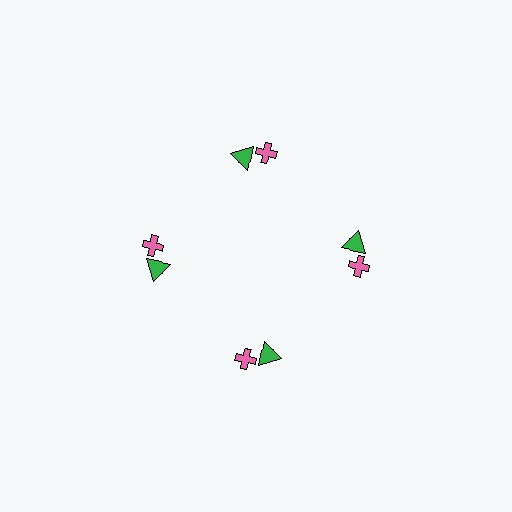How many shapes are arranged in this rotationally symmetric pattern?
There are 8 shapes, arranged in 4 groups of 2.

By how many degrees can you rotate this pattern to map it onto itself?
The pattern maps onto itself every 90 degrees of rotation.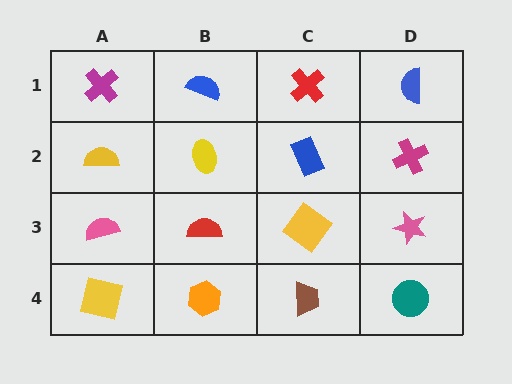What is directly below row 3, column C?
A brown trapezoid.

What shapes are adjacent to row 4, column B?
A red semicircle (row 3, column B), a yellow square (row 4, column A), a brown trapezoid (row 4, column C).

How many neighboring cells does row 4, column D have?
2.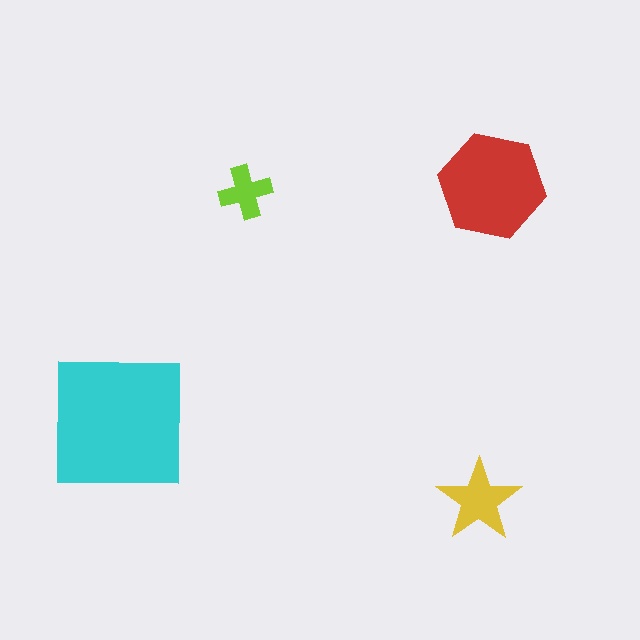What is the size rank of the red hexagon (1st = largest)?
2nd.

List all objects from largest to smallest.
The cyan square, the red hexagon, the yellow star, the lime cross.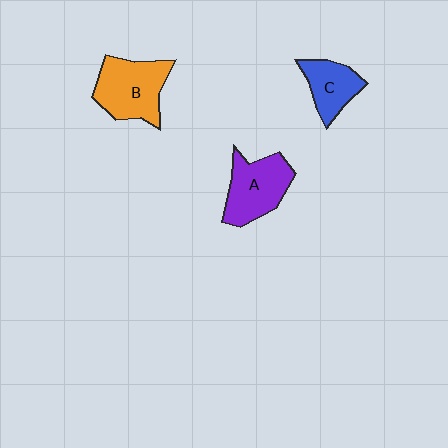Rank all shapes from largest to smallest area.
From largest to smallest: B (orange), A (purple), C (blue).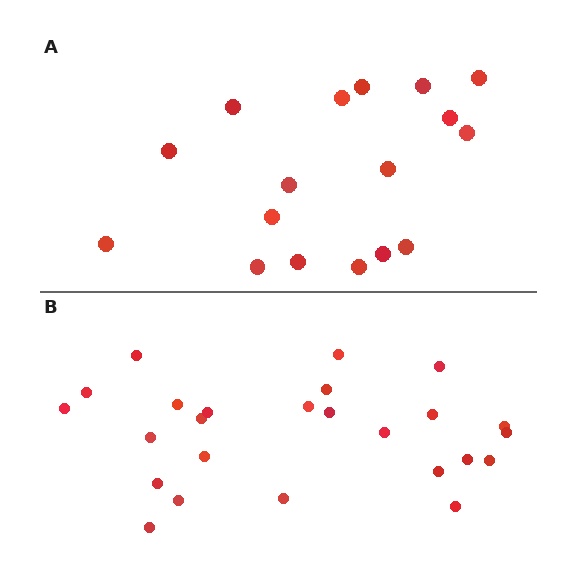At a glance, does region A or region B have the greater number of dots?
Region B (the bottom region) has more dots.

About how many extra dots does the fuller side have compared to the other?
Region B has roughly 8 or so more dots than region A.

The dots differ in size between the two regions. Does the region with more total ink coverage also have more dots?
No. Region A has more total ink coverage because its dots are larger, but region B actually contains more individual dots. Total area can be misleading — the number of items is what matters here.